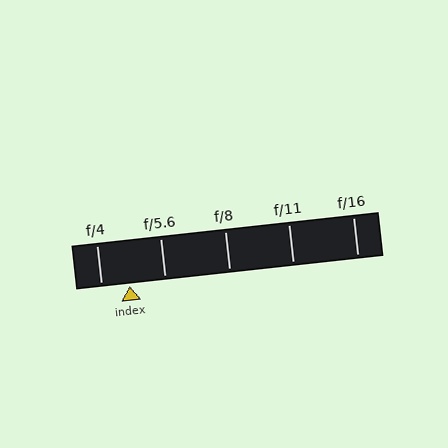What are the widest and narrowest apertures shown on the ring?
The widest aperture shown is f/4 and the narrowest is f/16.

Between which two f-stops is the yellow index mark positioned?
The index mark is between f/4 and f/5.6.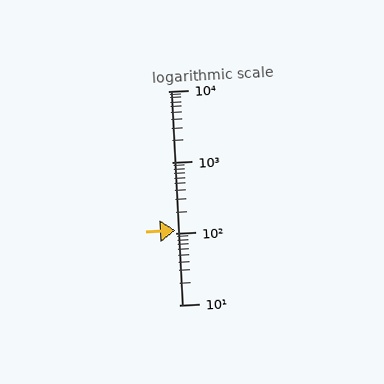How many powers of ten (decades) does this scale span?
The scale spans 3 decades, from 10 to 10000.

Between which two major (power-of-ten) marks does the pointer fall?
The pointer is between 100 and 1000.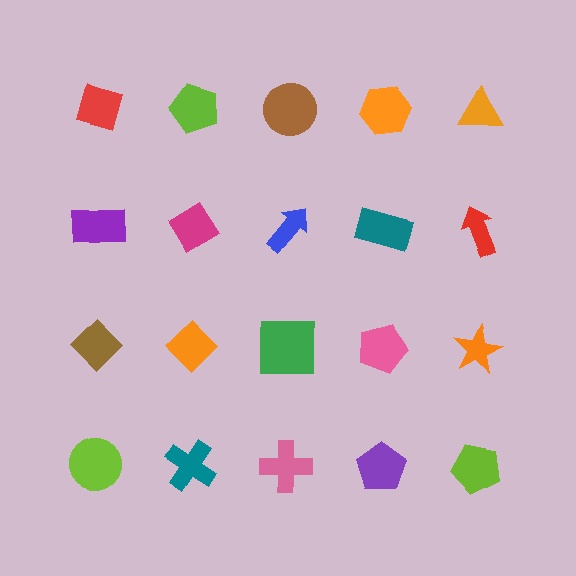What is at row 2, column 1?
A purple rectangle.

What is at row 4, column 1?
A lime circle.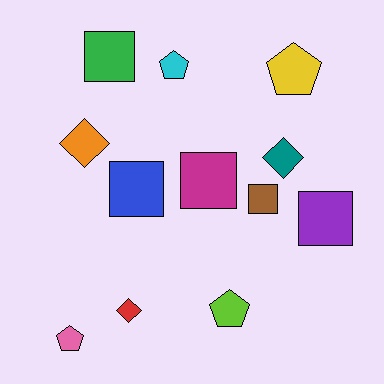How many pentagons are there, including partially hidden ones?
There are 4 pentagons.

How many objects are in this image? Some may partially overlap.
There are 12 objects.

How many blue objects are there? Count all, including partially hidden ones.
There is 1 blue object.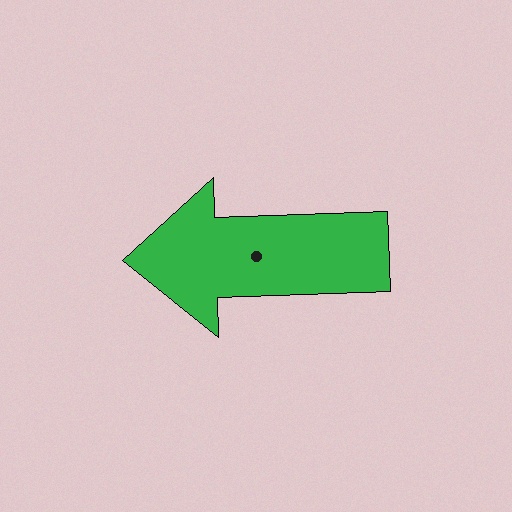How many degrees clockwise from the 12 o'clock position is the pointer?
Approximately 268 degrees.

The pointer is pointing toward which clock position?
Roughly 9 o'clock.